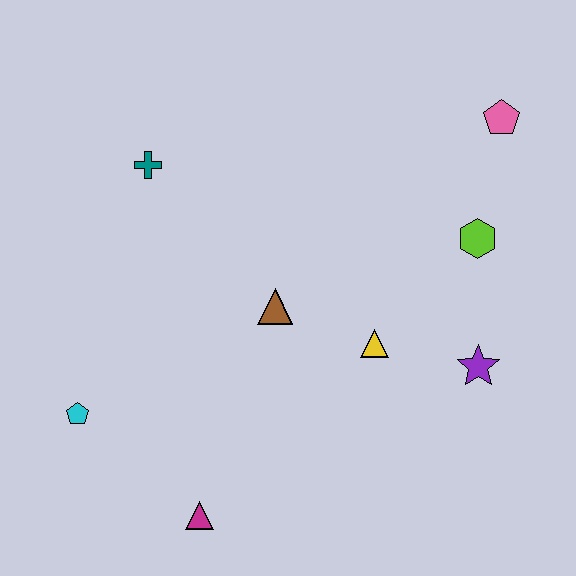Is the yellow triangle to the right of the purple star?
No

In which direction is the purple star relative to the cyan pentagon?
The purple star is to the right of the cyan pentagon.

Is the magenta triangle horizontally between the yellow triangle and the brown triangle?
No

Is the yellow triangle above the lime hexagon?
No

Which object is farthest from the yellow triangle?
The cyan pentagon is farthest from the yellow triangle.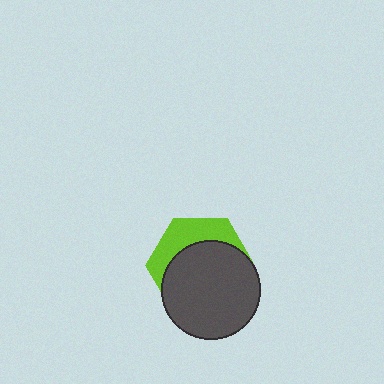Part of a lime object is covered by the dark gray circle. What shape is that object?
It is a hexagon.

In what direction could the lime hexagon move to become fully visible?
The lime hexagon could move up. That would shift it out from behind the dark gray circle entirely.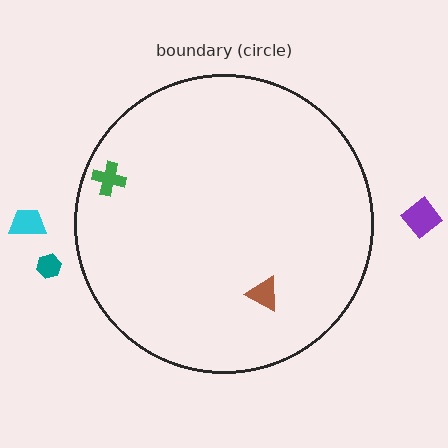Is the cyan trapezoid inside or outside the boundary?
Outside.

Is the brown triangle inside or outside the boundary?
Inside.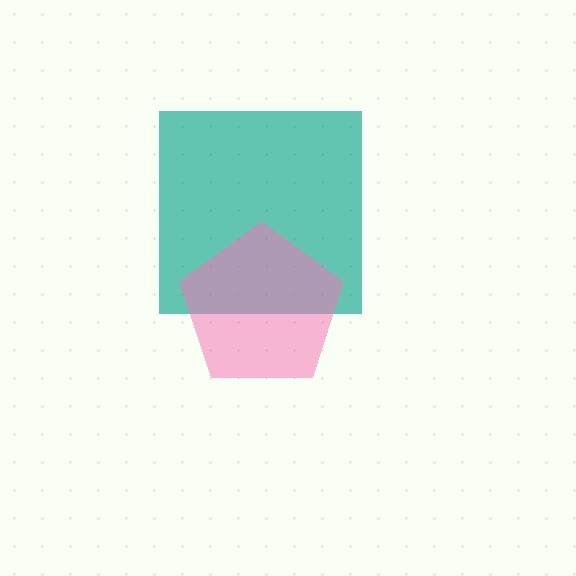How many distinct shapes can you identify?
There are 2 distinct shapes: a teal square, a pink pentagon.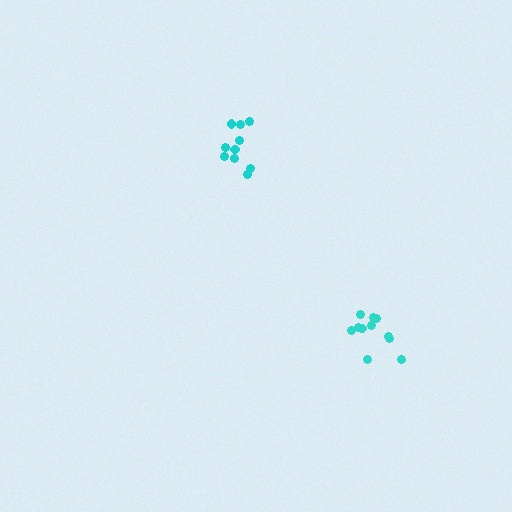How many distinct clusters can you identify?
There are 2 distinct clusters.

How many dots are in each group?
Group 1: 11 dots, Group 2: 10 dots (21 total).